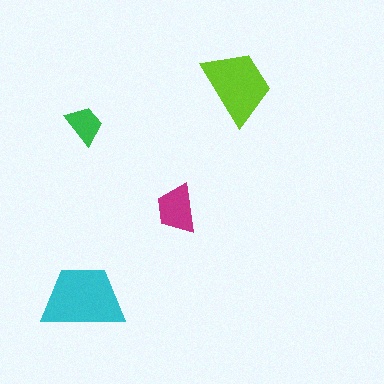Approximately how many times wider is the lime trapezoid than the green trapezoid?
About 2 times wider.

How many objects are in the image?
There are 4 objects in the image.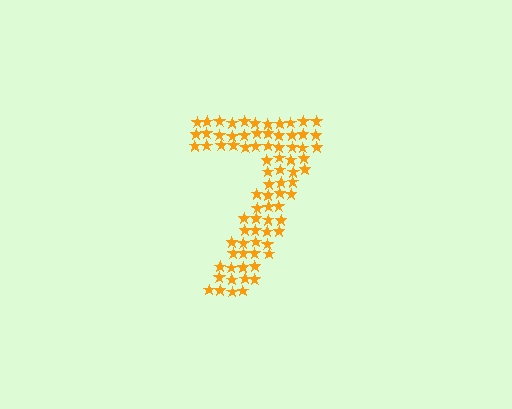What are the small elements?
The small elements are stars.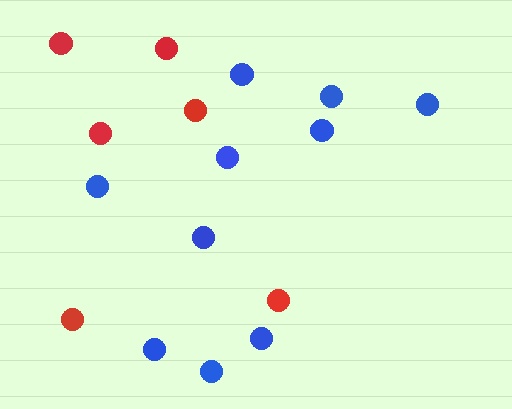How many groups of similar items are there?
There are 2 groups: one group of red circles (6) and one group of blue circles (10).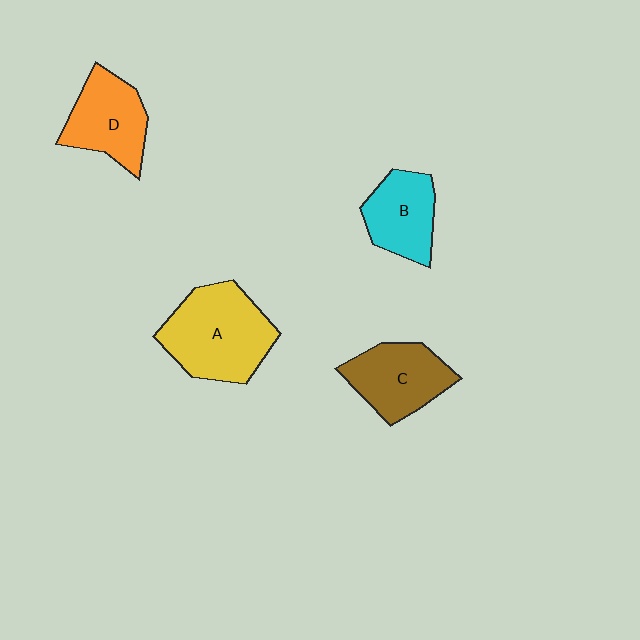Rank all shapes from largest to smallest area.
From largest to smallest: A (yellow), C (brown), D (orange), B (cyan).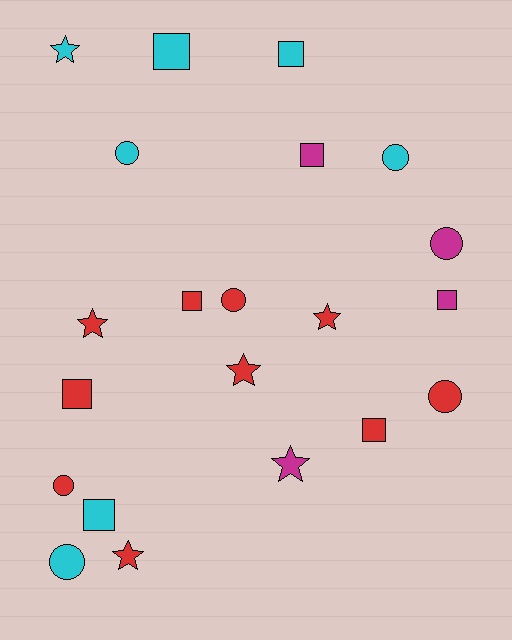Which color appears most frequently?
Red, with 10 objects.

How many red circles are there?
There are 3 red circles.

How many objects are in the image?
There are 21 objects.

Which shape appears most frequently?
Square, with 8 objects.